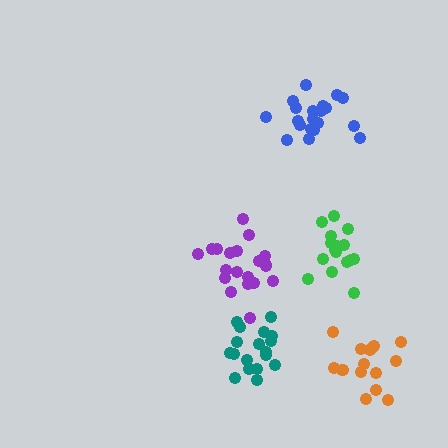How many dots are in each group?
Group 1: 18 dots, Group 2: 16 dots, Group 3: 19 dots, Group 4: 20 dots, Group 5: 15 dots (88 total).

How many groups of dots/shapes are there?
There are 5 groups.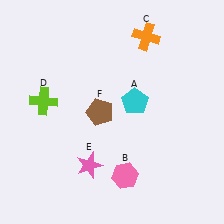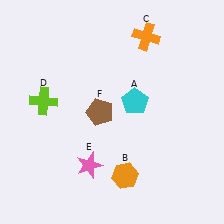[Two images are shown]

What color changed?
The hexagon (B) changed from pink in Image 1 to orange in Image 2.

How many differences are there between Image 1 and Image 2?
There is 1 difference between the two images.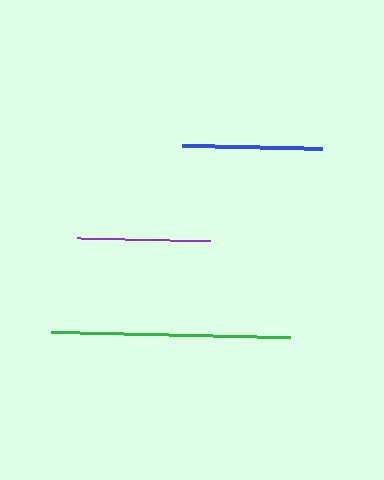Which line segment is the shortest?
The purple line is the shortest at approximately 133 pixels.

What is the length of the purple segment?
The purple segment is approximately 133 pixels long.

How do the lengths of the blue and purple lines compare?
The blue and purple lines are approximately the same length.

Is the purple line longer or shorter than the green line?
The green line is longer than the purple line.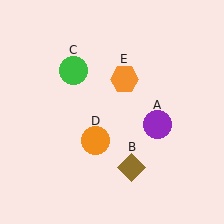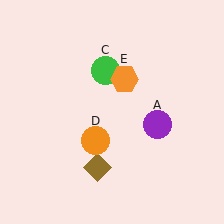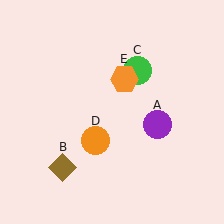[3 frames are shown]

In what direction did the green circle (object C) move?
The green circle (object C) moved right.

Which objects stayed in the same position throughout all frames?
Purple circle (object A) and orange circle (object D) and orange hexagon (object E) remained stationary.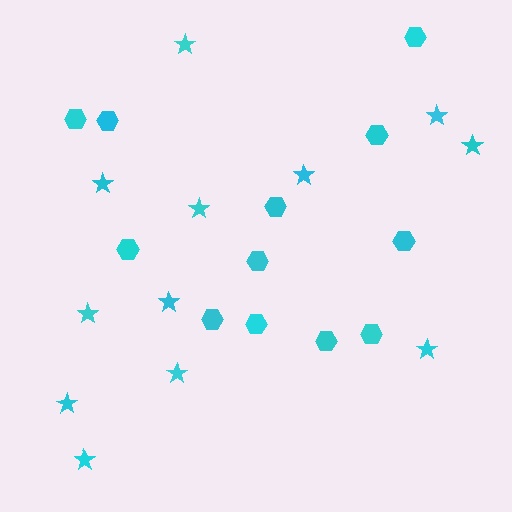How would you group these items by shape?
There are 2 groups: one group of hexagons (12) and one group of stars (12).